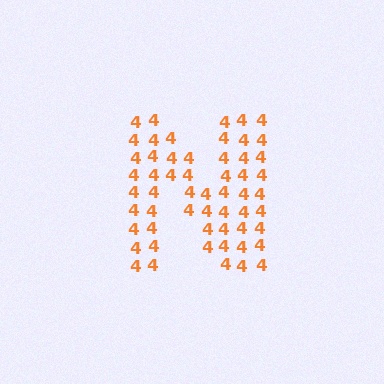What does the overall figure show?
The overall figure shows the letter N.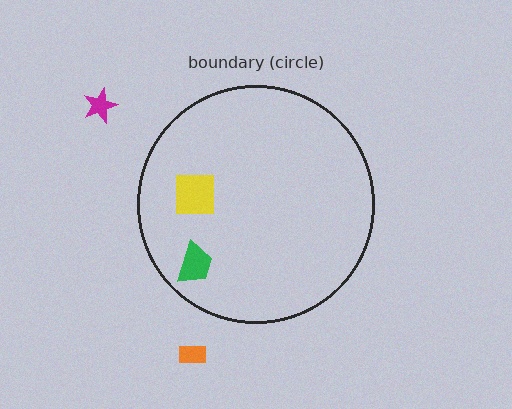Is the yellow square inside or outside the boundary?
Inside.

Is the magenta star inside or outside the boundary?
Outside.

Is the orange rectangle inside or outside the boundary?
Outside.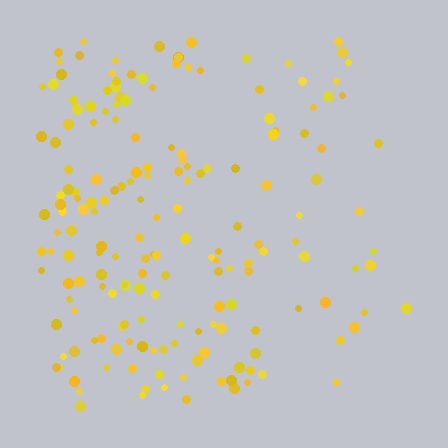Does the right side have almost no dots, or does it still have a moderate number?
Still a moderate number, just noticeably fewer than the left.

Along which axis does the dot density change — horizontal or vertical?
Horizontal.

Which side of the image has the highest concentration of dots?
The left.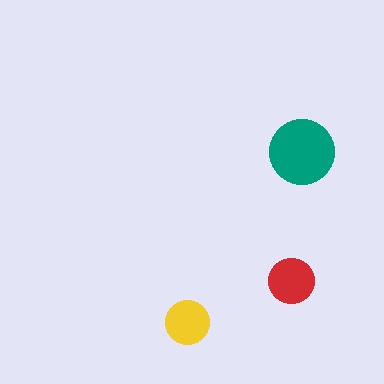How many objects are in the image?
There are 3 objects in the image.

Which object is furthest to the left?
The yellow circle is leftmost.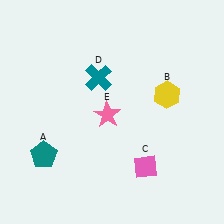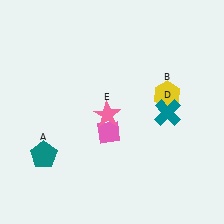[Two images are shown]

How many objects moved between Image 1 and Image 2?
2 objects moved between the two images.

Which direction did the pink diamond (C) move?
The pink diamond (C) moved left.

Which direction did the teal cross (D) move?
The teal cross (D) moved right.